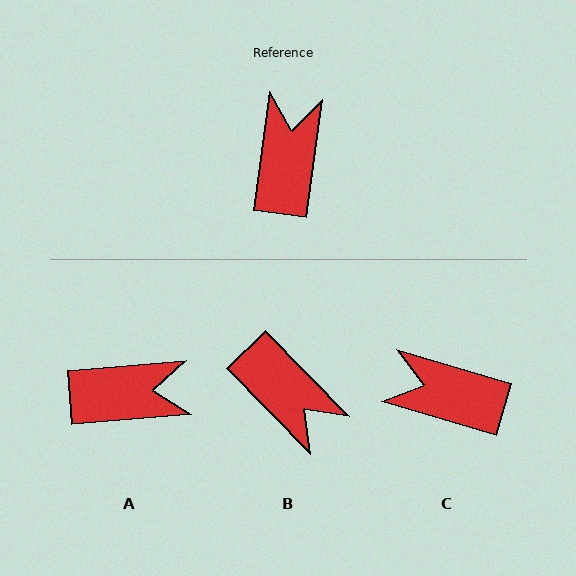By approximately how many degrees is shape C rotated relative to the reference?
Approximately 82 degrees counter-clockwise.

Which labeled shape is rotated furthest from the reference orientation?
B, about 128 degrees away.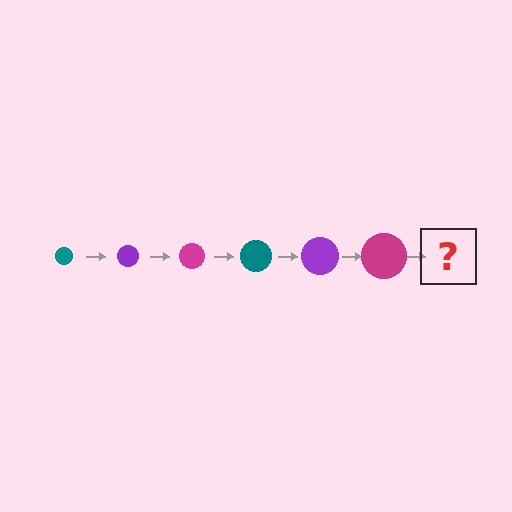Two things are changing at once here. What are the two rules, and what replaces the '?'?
The two rules are that the circle grows larger each step and the color cycles through teal, purple, and magenta. The '?' should be a teal circle, larger than the previous one.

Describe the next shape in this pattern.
It should be a teal circle, larger than the previous one.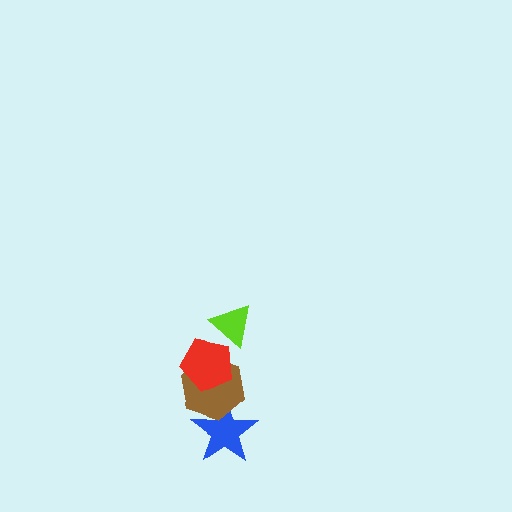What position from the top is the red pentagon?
The red pentagon is 2nd from the top.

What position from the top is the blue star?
The blue star is 4th from the top.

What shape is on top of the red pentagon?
The lime triangle is on top of the red pentagon.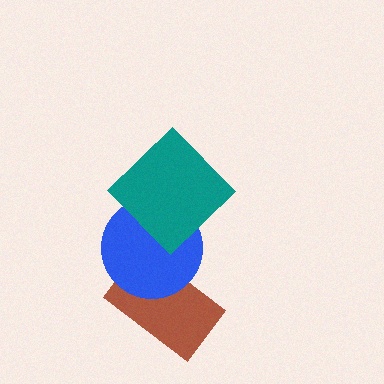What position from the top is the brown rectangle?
The brown rectangle is 3rd from the top.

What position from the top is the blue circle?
The blue circle is 2nd from the top.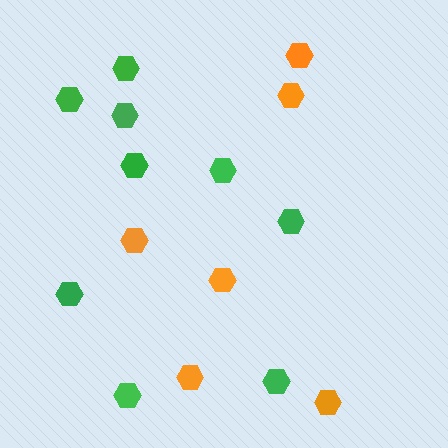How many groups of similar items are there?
There are 2 groups: one group of green hexagons (9) and one group of orange hexagons (6).